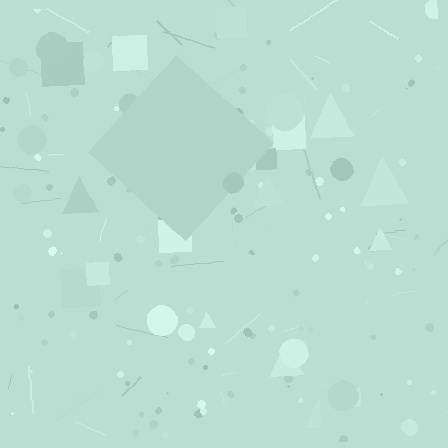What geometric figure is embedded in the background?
A diamond is embedded in the background.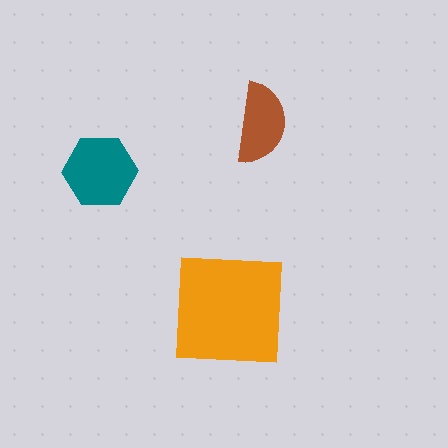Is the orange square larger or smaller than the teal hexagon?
Larger.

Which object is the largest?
The orange square.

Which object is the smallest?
The brown semicircle.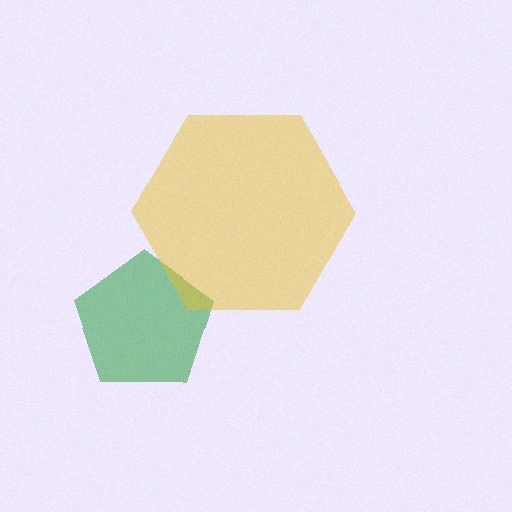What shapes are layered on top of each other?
The layered shapes are: a green pentagon, a yellow hexagon.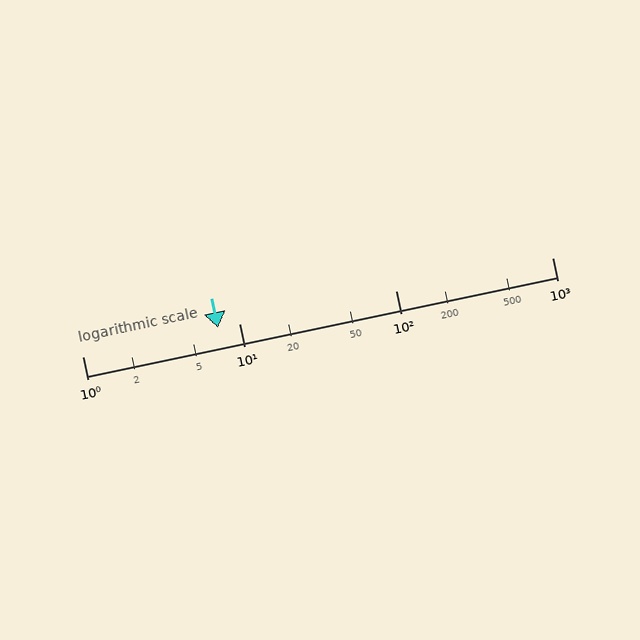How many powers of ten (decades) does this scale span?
The scale spans 3 decades, from 1 to 1000.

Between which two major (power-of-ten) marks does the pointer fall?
The pointer is between 1 and 10.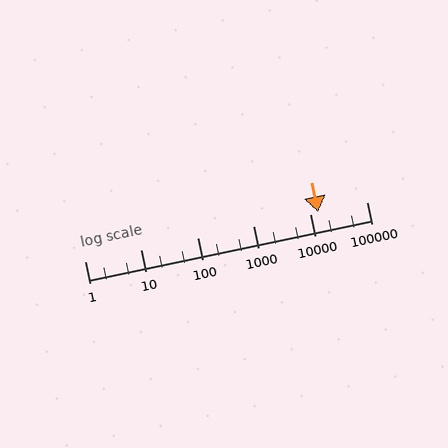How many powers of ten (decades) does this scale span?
The scale spans 5 decades, from 1 to 100000.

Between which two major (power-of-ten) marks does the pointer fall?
The pointer is between 10000 and 100000.